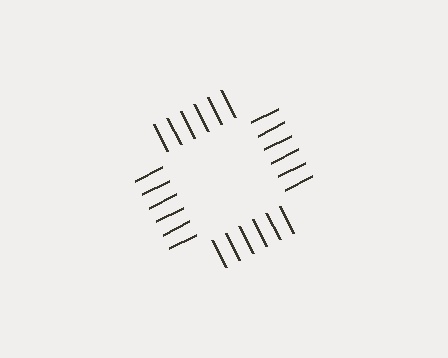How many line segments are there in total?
24 — 6 along each of the 4 edges.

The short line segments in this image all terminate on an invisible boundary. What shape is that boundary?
An illusory square — the line segments terminate on its edges but no continuous stroke is drawn.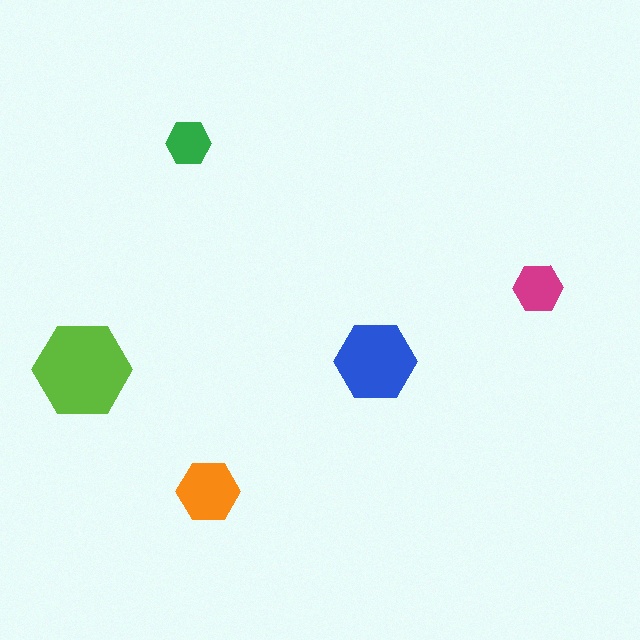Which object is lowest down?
The orange hexagon is bottommost.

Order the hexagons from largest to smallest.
the lime one, the blue one, the orange one, the magenta one, the green one.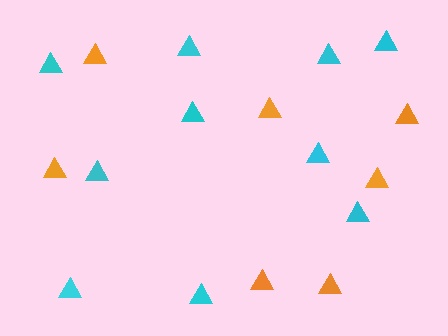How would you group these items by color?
There are 2 groups: one group of orange triangles (7) and one group of cyan triangles (10).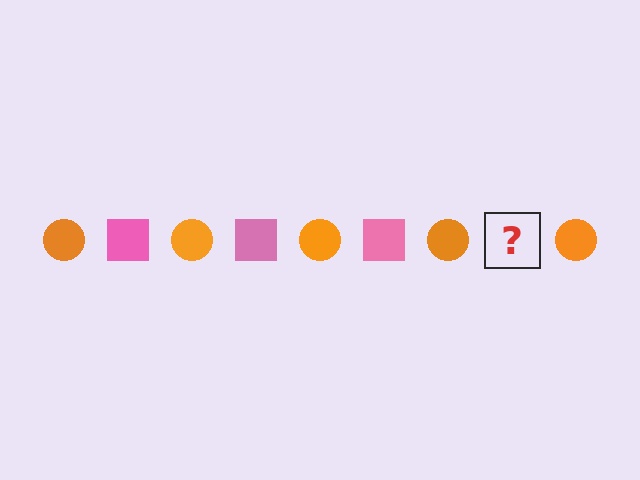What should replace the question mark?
The question mark should be replaced with a pink square.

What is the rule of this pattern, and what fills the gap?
The rule is that the pattern alternates between orange circle and pink square. The gap should be filled with a pink square.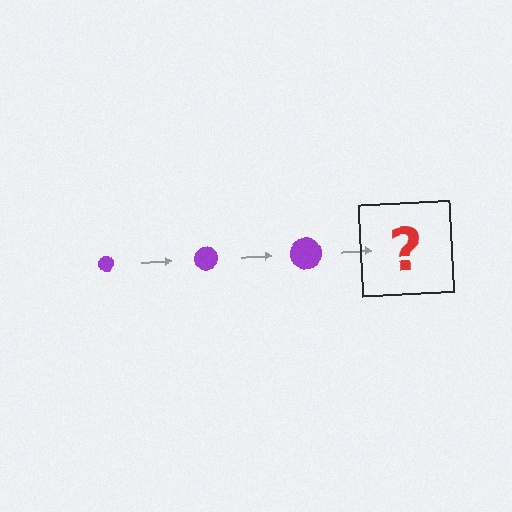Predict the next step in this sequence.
The next step is a purple circle, larger than the previous one.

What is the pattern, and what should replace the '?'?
The pattern is that the circle gets progressively larger each step. The '?' should be a purple circle, larger than the previous one.